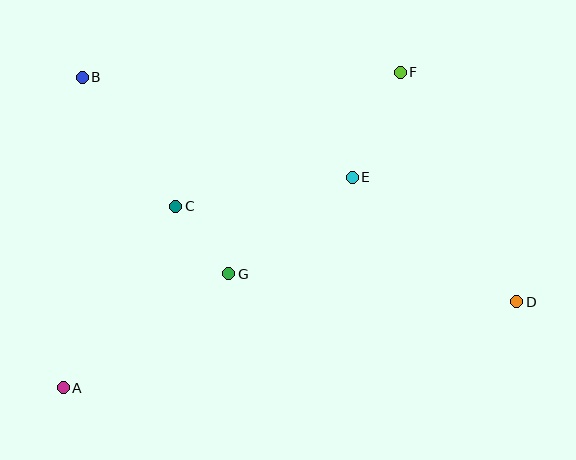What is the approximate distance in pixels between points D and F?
The distance between D and F is approximately 257 pixels.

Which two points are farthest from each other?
Points B and D are farthest from each other.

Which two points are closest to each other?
Points C and G are closest to each other.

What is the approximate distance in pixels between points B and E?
The distance between B and E is approximately 288 pixels.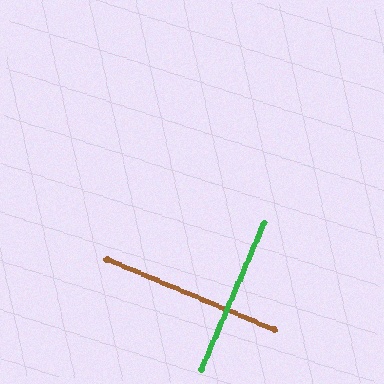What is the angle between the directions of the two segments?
Approximately 90 degrees.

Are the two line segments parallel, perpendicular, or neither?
Perpendicular — they meet at approximately 90°.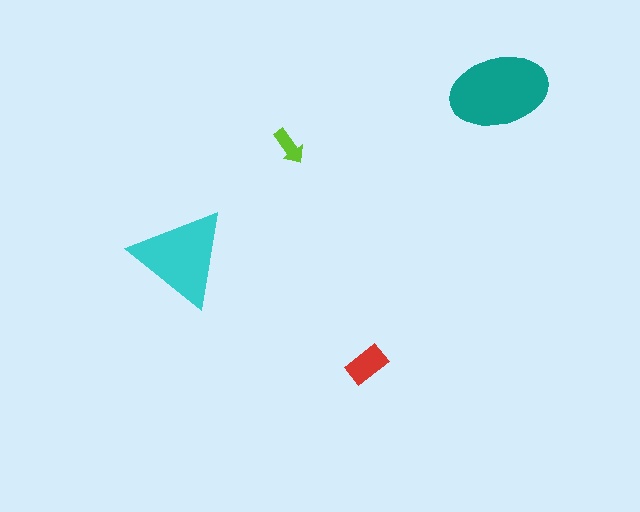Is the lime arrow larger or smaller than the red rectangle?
Smaller.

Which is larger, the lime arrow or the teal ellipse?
The teal ellipse.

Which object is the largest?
The teal ellipse.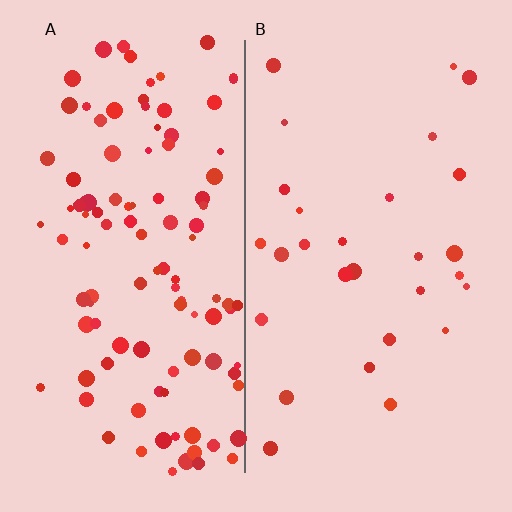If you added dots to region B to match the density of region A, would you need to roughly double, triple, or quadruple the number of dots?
Approximately quadruple.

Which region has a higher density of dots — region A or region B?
A (the left).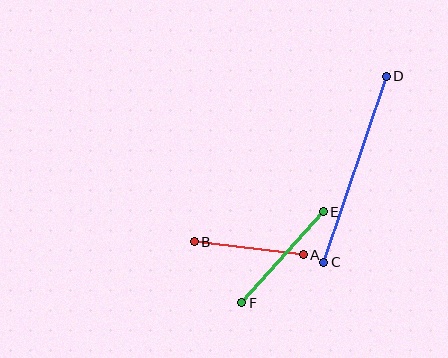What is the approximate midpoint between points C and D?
The midpoint is at approximately (355, 169) pixels.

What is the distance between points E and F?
The distance is approximately 122 pixels.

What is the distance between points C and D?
The distance is approximately 196 pixels.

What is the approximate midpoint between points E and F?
The midpoint is at approximately (283, 257) pixels.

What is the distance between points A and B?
The distance is approximately 110 pixels.